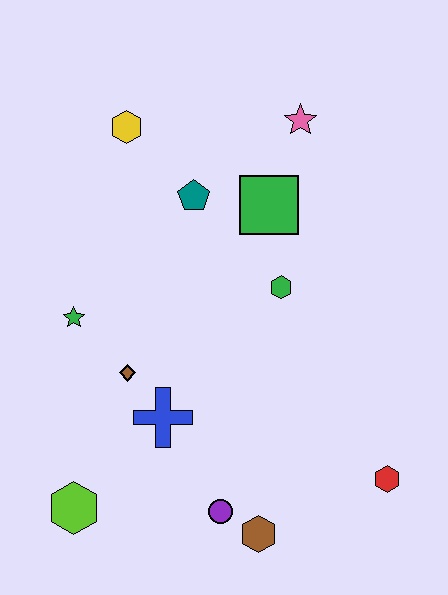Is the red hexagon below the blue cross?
Yes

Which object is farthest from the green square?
The lime hexagon is farthest from the green square.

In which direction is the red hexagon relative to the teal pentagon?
The red hexagon is below the teal pentagon.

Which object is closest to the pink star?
The green square is closest to the pink star.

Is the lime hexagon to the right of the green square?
No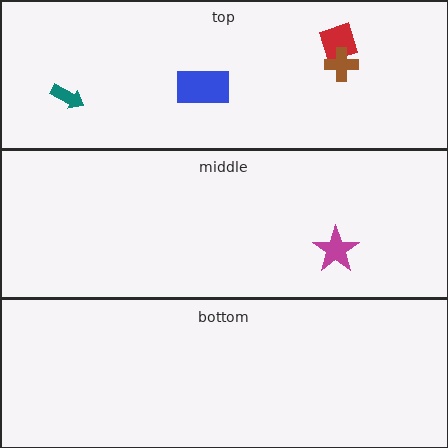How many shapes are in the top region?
4.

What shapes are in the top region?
The blue rectangle, the red square, the teal arrow, the brown cross.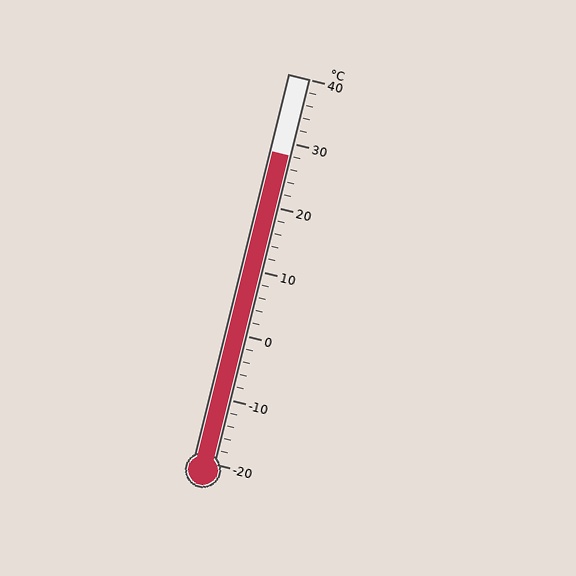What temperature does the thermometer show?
The thermometer shows approximately 28°C.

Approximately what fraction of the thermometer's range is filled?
The thermometer is filled to approximately 80% of its range.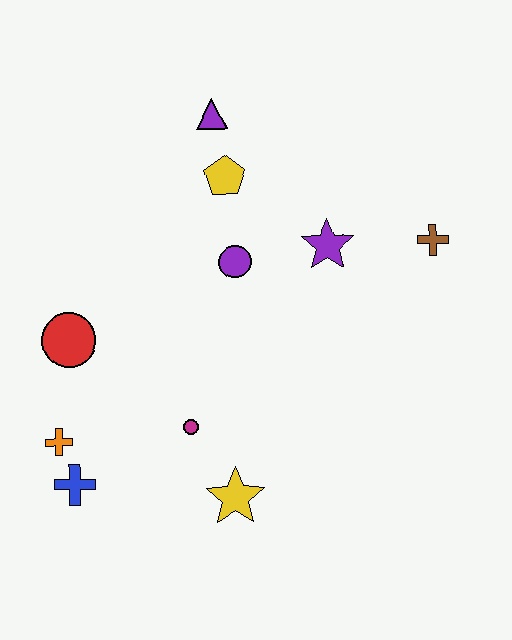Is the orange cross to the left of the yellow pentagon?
Yes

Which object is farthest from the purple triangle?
The blue cross is farthest from the purple triangle.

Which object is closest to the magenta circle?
The yellow star is closest to the magenta circle.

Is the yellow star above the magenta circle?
No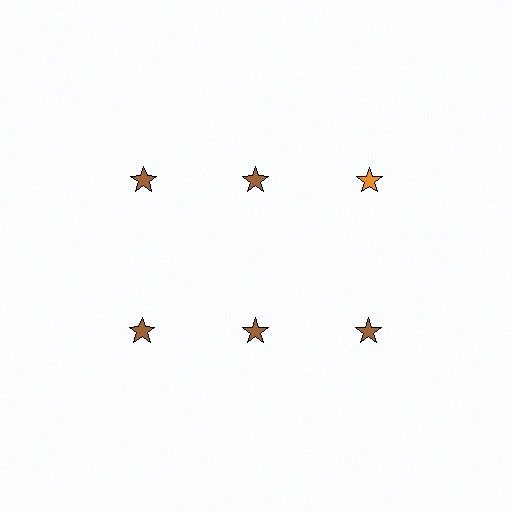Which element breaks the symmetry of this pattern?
The orange star in the top row, center column breaks the symmetry. All other shapes are brown stars.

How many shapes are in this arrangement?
There are 6 shapes arranged in a grid pattern.